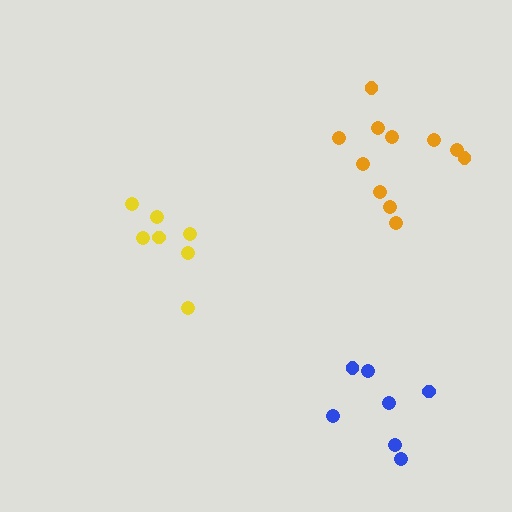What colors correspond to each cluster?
The clusters are colored: blue, yellow, orange.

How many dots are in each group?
Group 1: 7 dots, Group 2: 7 dots, Group 3: 11 dots (25 total).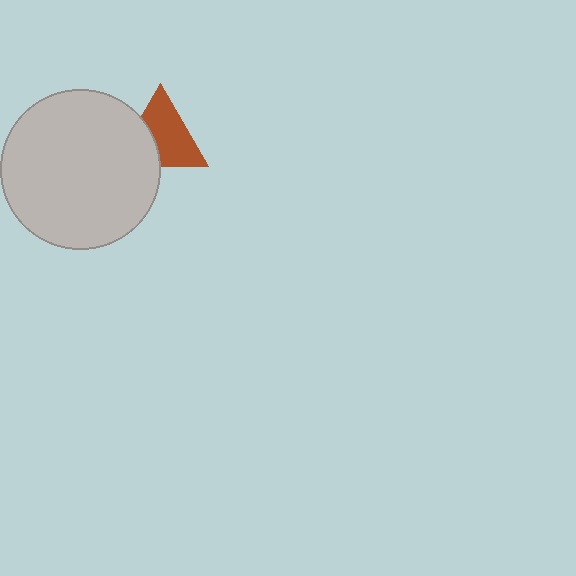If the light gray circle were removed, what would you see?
You would see the complete brown triangle.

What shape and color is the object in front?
The object in front is a light gray circle.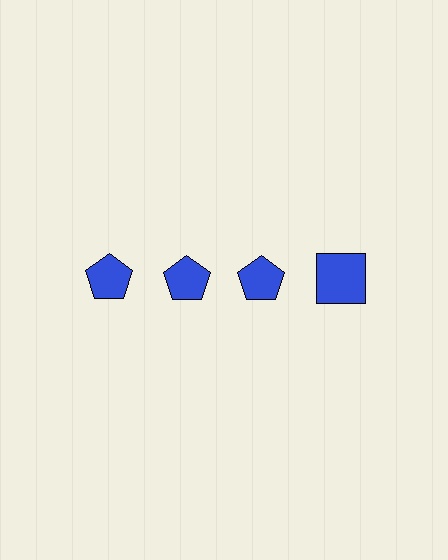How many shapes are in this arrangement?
There are 4 shapes arranged in a grid pattern.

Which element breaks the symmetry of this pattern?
The blue square in the top row, second from right column breaks the symmetry. All other shapes are blue pentagons.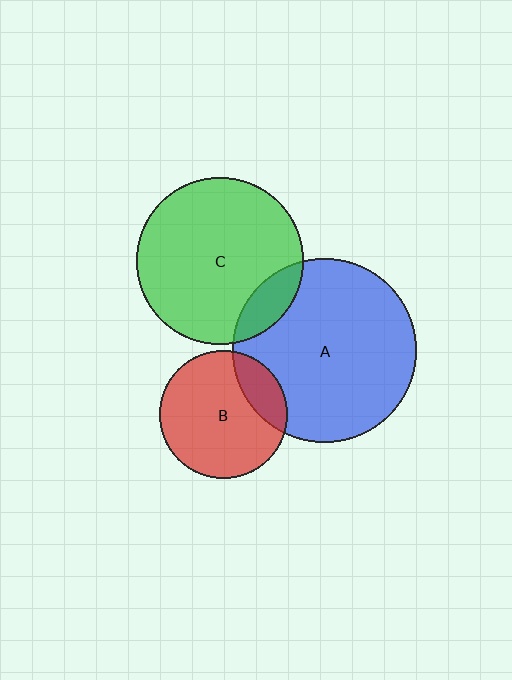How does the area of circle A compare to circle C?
Approximately 1.2 times.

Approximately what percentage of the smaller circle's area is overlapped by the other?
Approximately 20%.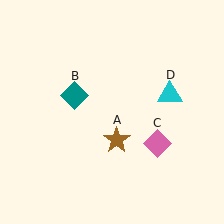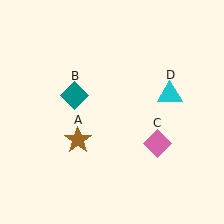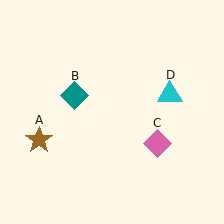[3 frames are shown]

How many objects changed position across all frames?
1 object changed position: brown star (object A).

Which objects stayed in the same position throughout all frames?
Teal diamond (object B) and pink diamond (object C) and cyan triangle (object D) remained stationary.